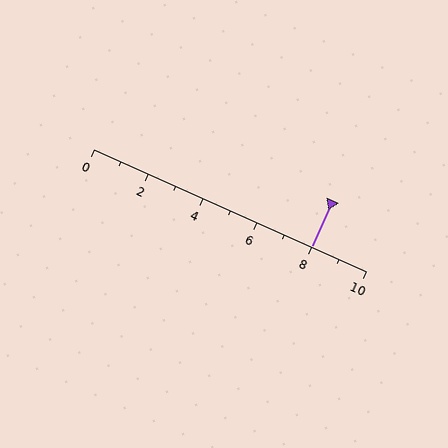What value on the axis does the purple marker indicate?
The marker indicates approximately 8.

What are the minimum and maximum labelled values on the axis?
The axis runs from 0 to 10.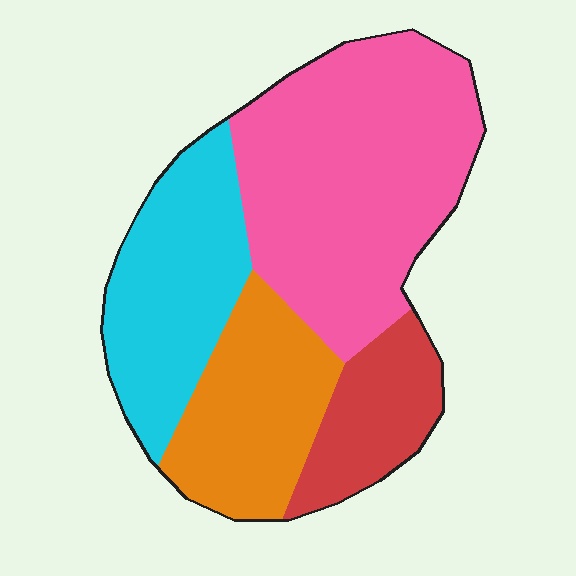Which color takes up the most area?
Pink, at roughly 45%.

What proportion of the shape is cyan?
Cyan takes up about one quarter (1/4) of the shape.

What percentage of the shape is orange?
Orange covers 21% of the shape.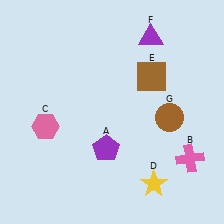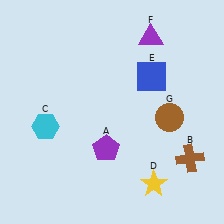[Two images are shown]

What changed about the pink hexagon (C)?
In Image 1, C is pink. In Image 2, it changed to cyan.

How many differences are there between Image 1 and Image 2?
There are 3 differences between the two images.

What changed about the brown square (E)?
In Image 1, E is brown. In Image 2, it changed to blue.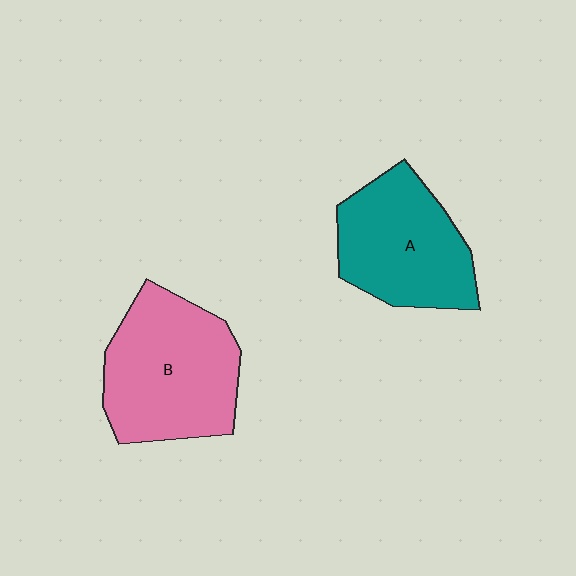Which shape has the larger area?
Shape B (pink).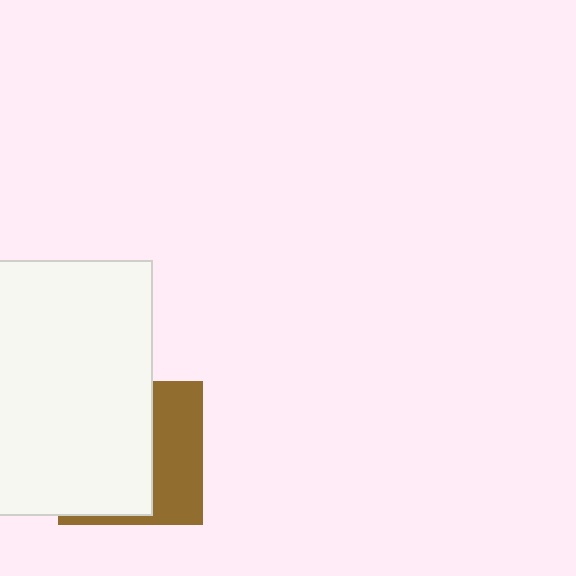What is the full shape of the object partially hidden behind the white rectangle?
The partially hidden object is a brown square.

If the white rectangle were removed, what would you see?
You would see the complete brown square.